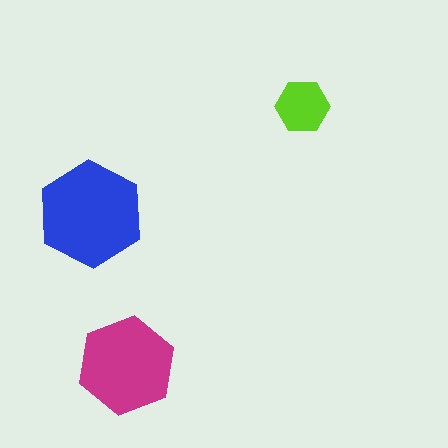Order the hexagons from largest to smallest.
the blue one, the magenta one, the lime one.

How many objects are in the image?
There are 3 objects in the image.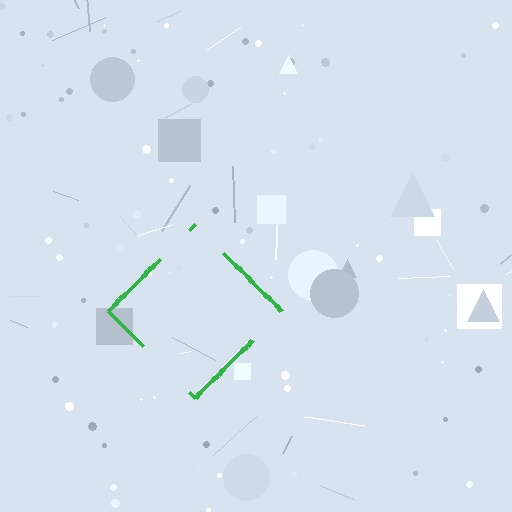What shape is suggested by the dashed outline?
The dashed outline suggests a diamond.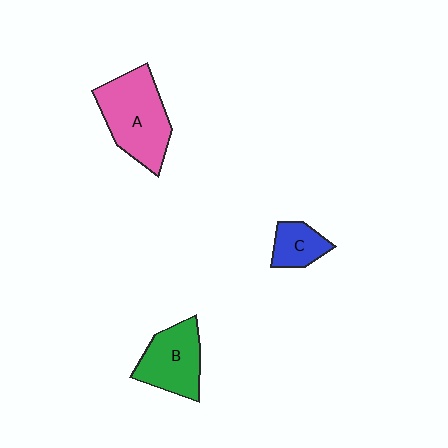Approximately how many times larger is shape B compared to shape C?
Approximately 1.8 times.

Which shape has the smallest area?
Shape C (blue).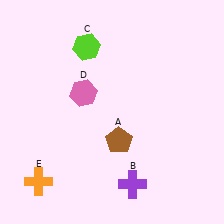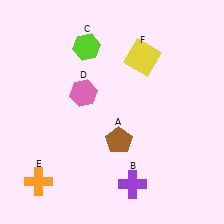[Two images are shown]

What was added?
A yellow square (F) was added in Image 2.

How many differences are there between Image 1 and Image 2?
There is 1 difference between the two images.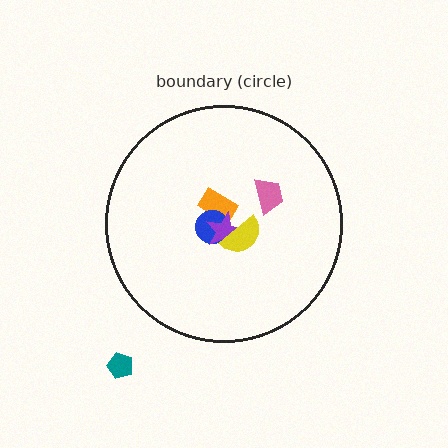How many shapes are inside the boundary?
5 inside, 1 outside.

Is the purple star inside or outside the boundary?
Inside.